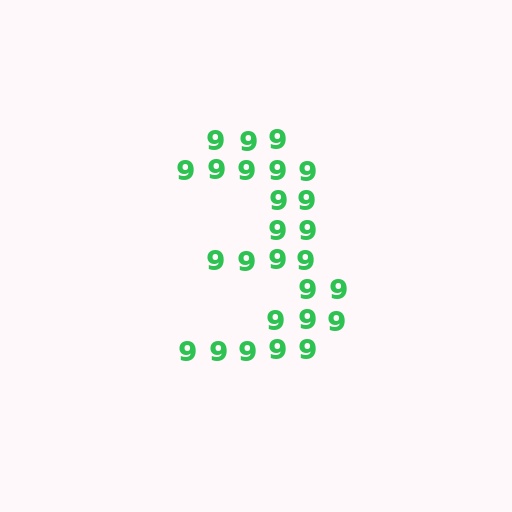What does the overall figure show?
The overall figure shows the digit 3.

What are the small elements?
The small elements are digit 9's.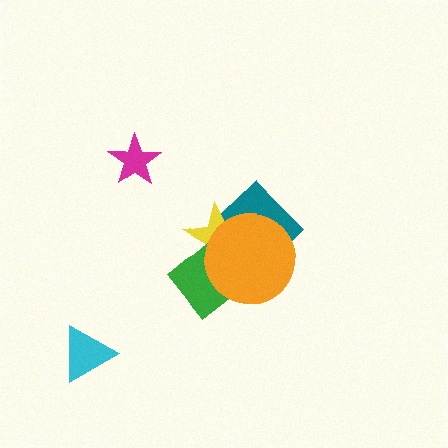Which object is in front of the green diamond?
The orange circle is in front of the green diamond.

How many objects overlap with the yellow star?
3 objects overlap with the yellow star.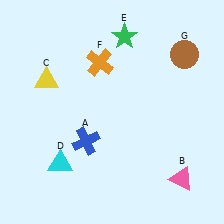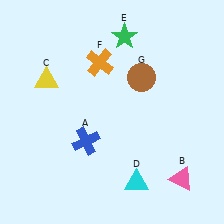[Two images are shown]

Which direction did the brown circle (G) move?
The brown circle (G) moved left.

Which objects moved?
The objects that moved are: the cyan triangle (D), the brown circle (G).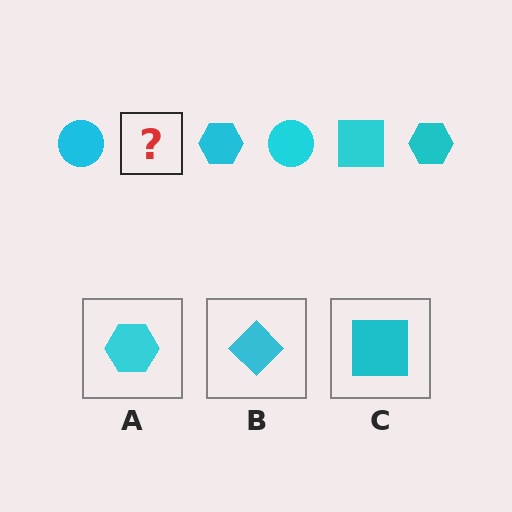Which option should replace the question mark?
Option C.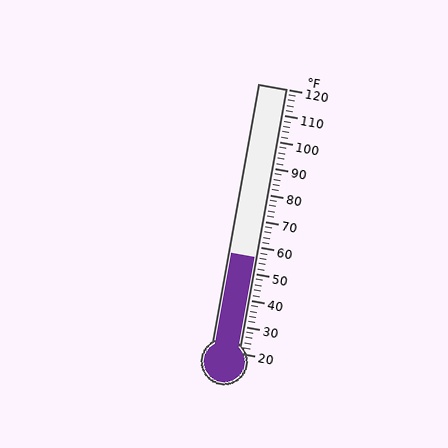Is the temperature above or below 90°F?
The temperature is below 90°F.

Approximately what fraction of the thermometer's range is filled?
The thermometer is filled to approximately 35% of its range.